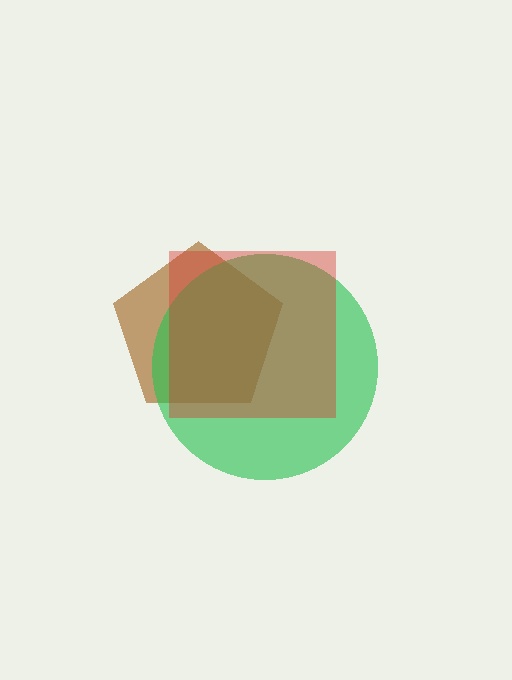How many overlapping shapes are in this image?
There are 3 overlapping shapes in the image.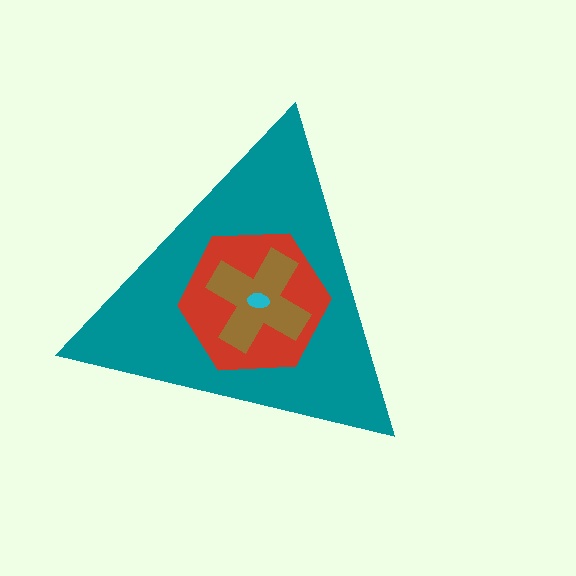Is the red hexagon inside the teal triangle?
Yes.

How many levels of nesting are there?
4.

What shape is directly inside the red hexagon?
The brown cross.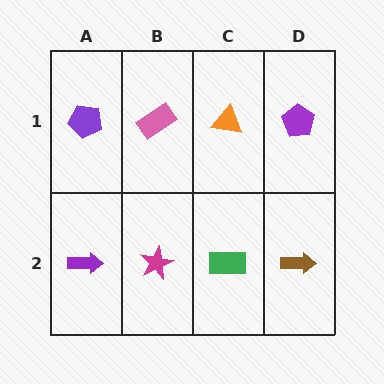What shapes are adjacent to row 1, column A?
A purple arrow (row 2, column A), a pink rectangle (row 1, column B).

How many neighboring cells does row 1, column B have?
3.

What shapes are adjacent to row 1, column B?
A magenta star (row 2, column B), a purple pentagon (row 1, column A), an orange triangle (row 1, column C).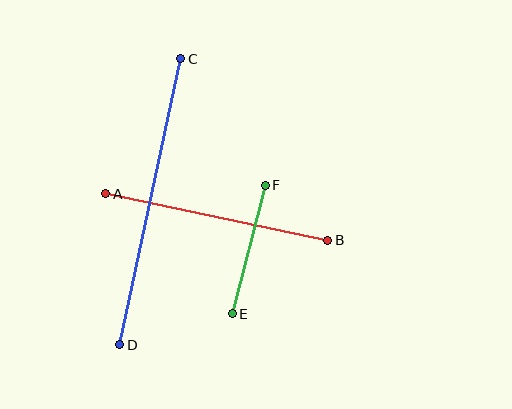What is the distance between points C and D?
The distance is approximately 292 pixels.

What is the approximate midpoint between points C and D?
The midpoint is at approximately (150, 202) pixels.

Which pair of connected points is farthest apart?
Points C and D are farthest apart.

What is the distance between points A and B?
The distance is approximately 227 pixels.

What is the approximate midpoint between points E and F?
The midpoint is at approximately (249, 250) pixels.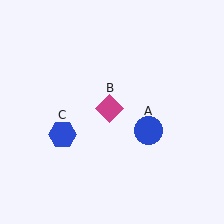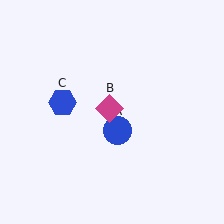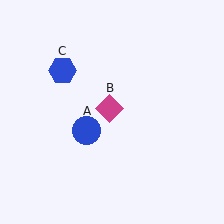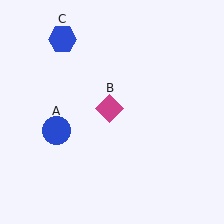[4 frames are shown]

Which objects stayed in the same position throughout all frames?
Magenta diamond (object B) remained stationary.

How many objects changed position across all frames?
2 objects changed position: blue circle (object A), blue hexagon (object C).